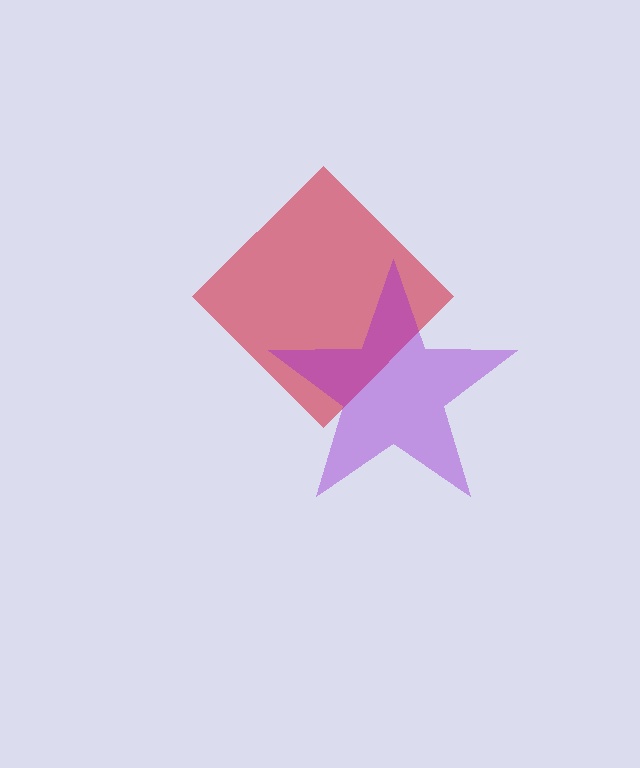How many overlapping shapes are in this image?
There are 2 overlapping shapes in the image.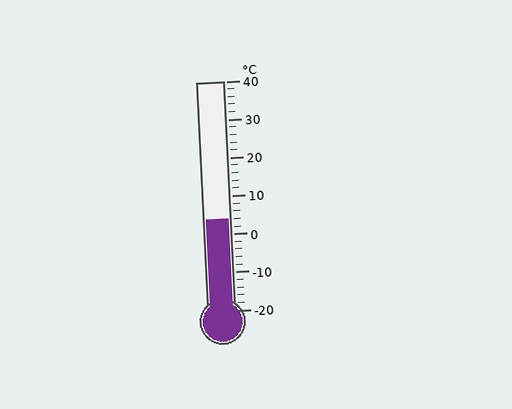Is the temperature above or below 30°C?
The temperature is below 30°C.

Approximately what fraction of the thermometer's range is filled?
The thermometer is filled to approximately 40% of its range.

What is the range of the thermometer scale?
The thermometer scale ranges from -20°C to 40°C.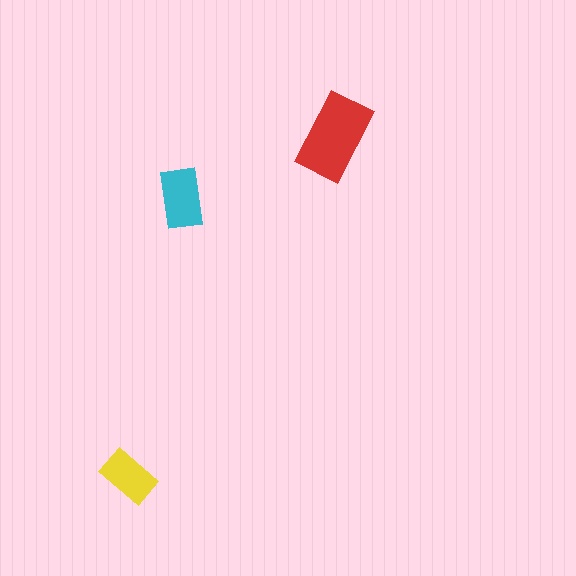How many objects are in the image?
There are 3 objects in the image.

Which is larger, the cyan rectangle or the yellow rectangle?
The cyan one.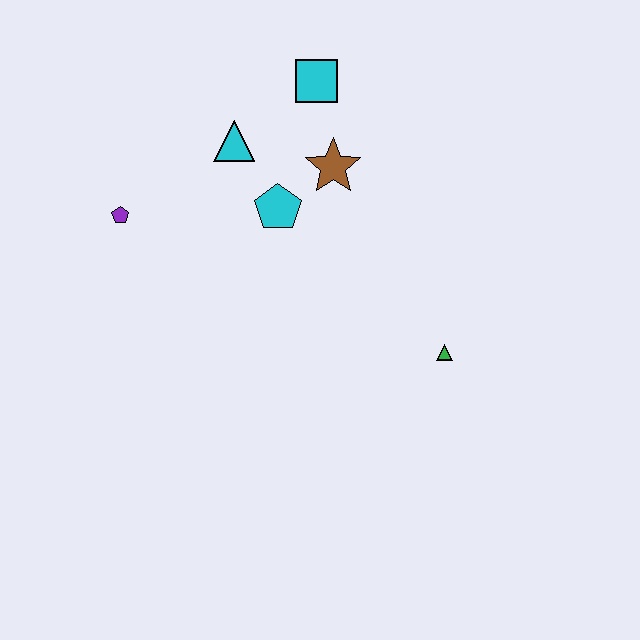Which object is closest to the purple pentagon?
The cyan triangle is closest to the purple pentagon.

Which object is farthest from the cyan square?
The green triangle is farthest from the cyan square.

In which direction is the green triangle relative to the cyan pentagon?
The green triangle is to the right of the cyan pentagon.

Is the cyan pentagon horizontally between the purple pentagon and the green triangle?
Yes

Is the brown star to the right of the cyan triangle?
Yes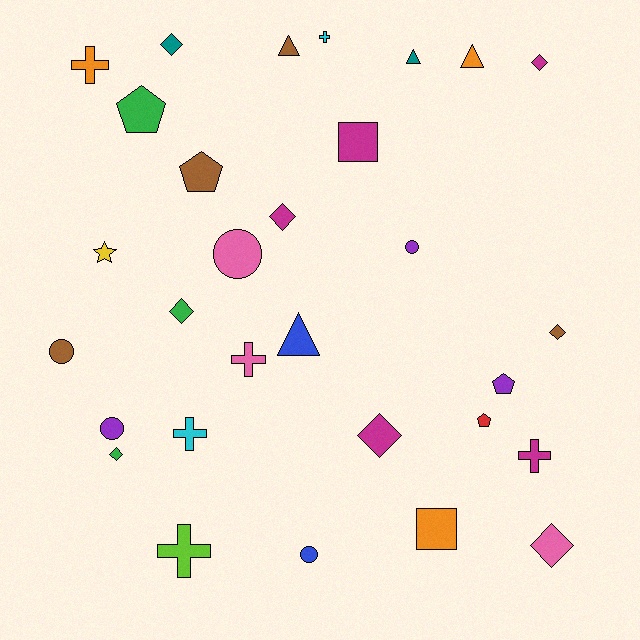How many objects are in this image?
There are 30 objects.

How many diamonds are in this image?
There are 8 diamonds.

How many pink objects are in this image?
There are 3 pink objects.